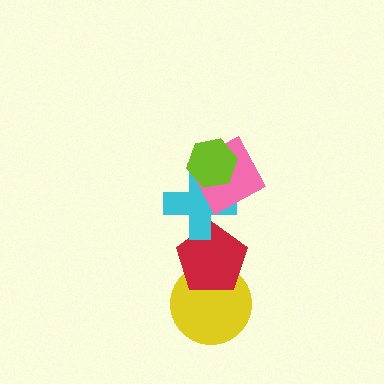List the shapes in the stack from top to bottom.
From top to bottom: the lime hexagon, the pink square, the cyan cross, the red pentagon, the yellow circle.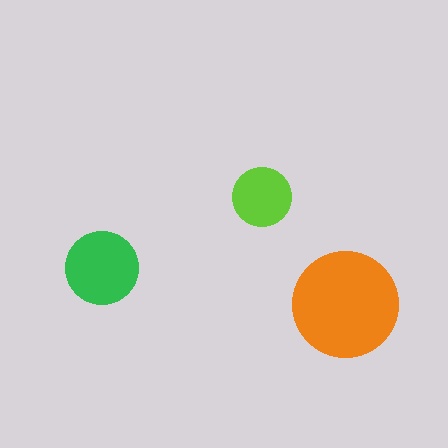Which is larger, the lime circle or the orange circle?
The orange one.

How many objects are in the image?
There are 3 objects in the image.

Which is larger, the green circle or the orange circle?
The orange one.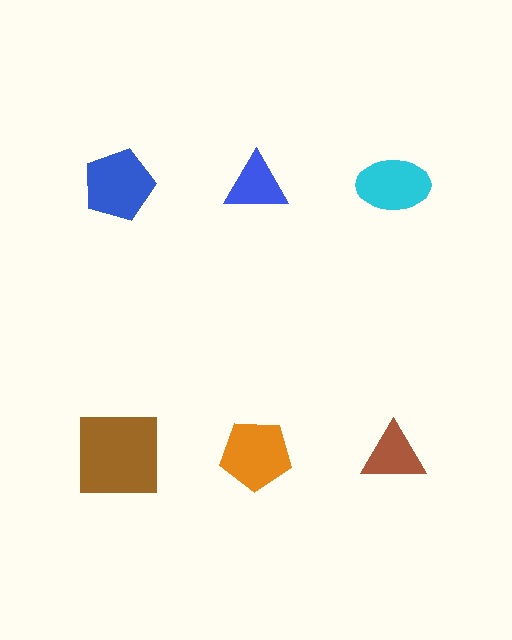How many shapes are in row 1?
3 shapes.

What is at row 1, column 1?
A blue pentagon.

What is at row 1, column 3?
A cyan ellipse.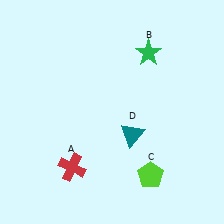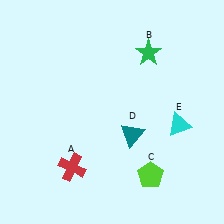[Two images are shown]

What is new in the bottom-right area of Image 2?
A cyan triangle (E) was added in the bottom-right area of Image 2.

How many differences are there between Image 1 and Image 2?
There is 1 difference between the two images.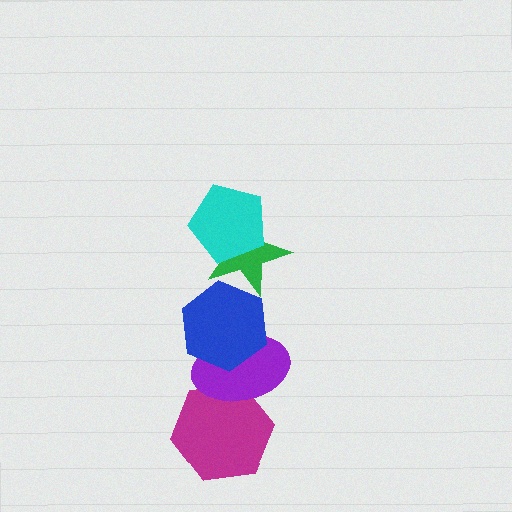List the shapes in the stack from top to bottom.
From top to bottom: the cyan pentagon, the green star, the blue hexagon, the purple ellipse, the magenta hexagon.